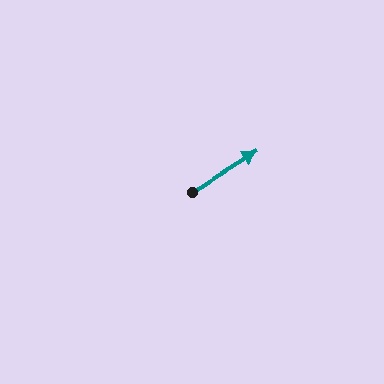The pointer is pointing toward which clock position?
Roughly 2 o'clock.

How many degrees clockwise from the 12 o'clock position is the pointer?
Approximately 59 degrees.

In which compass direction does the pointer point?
Northeast.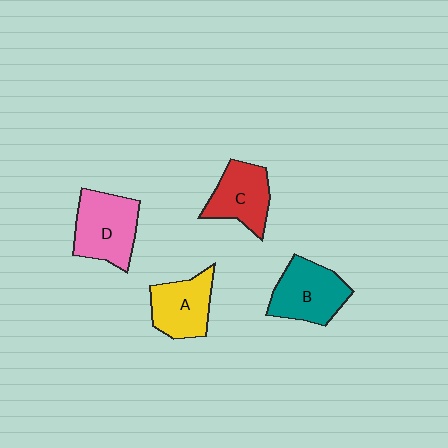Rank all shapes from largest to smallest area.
From largest to smallest: D (pink), B (teal), A (yellow), C (red).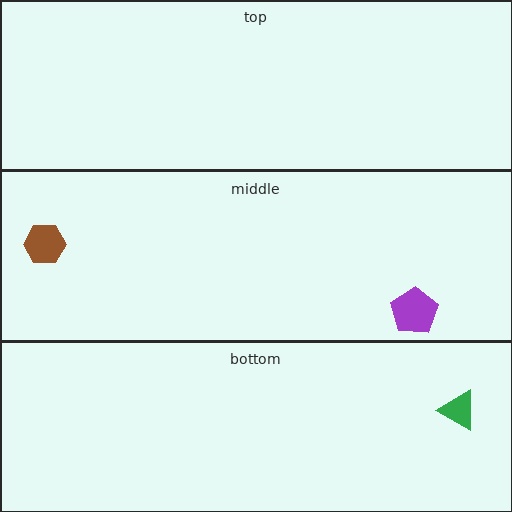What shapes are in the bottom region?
The green triangle.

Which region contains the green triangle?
The bottom region.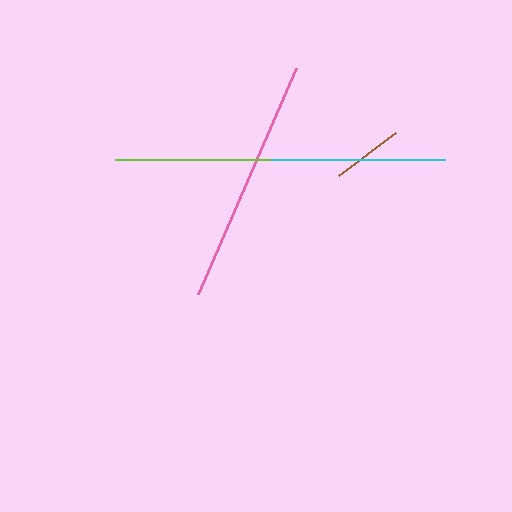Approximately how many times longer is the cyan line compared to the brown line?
The cyan line is approximately 2.4 times the length of the brown line.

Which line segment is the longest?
The pink line is the longest at approximately 246 pixels.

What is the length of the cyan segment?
The cyan segment is approximately 174 pixels long.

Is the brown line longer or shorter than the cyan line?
The cyan line is longer than the brown line.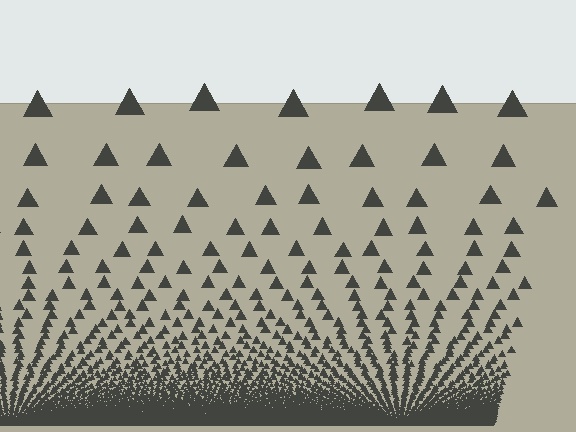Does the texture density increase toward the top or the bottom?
Density increases toward the bottom.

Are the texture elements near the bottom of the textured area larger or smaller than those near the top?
Smaller. The gradient is inverted — elements near the bottom are smaller and denser.